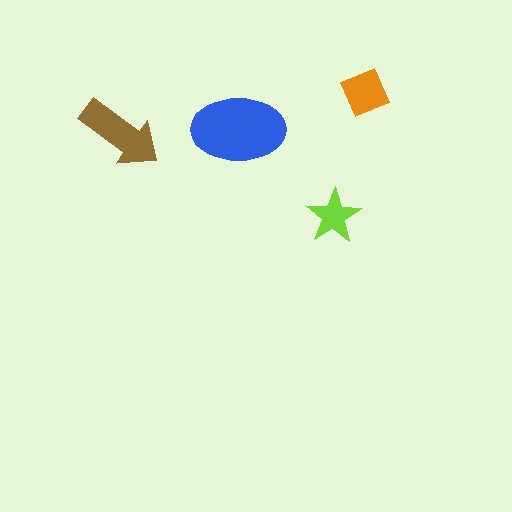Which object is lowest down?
The lime star is bottommost.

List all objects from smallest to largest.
The lime star, the orange square, the brown arrow, the blue ellipse.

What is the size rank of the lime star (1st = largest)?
4th.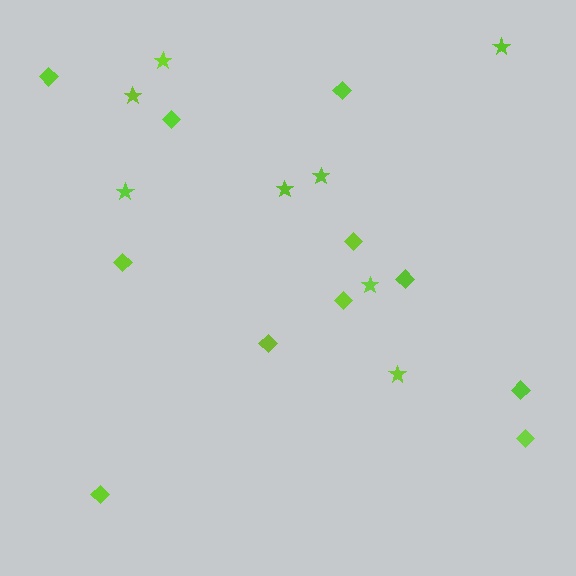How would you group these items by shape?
There are 2 groups: one group of stars (8) and one group of diamonds (11).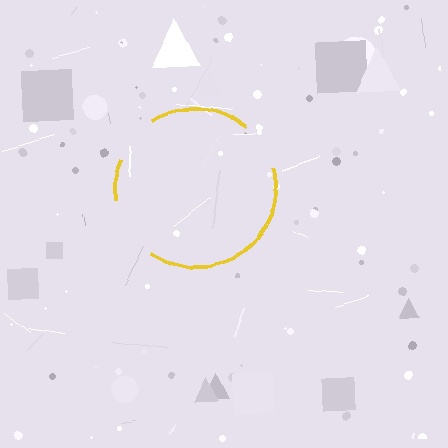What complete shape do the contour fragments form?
The contour fragments form a circle.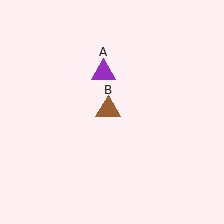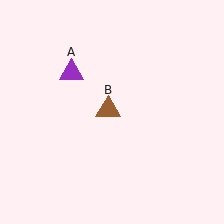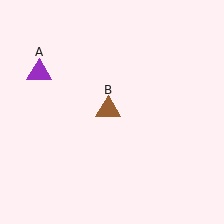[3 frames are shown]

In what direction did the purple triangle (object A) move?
The purple triangle (object A) moved left.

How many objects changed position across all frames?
1 object changed position: purple triangle (object A).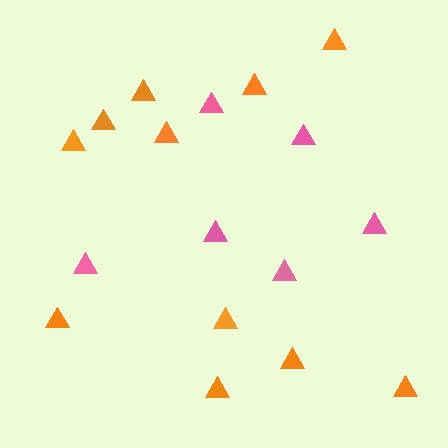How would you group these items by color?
There are 2 groups: one group of orange triangles (11) and one group of pink triangles (6).